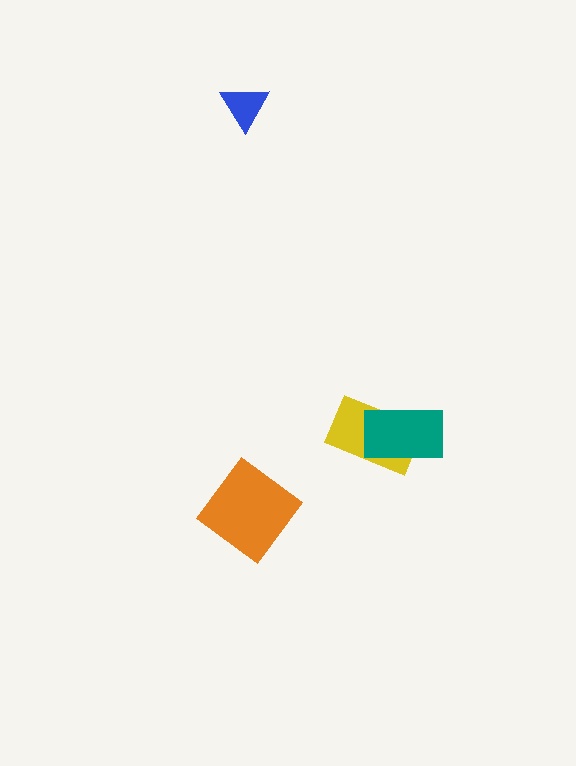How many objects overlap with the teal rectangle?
1 object overlaps with the teal rectangle.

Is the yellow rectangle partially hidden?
Yes, it is partially covered by another shape.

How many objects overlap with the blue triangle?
0 objects overlap with the blue triangle.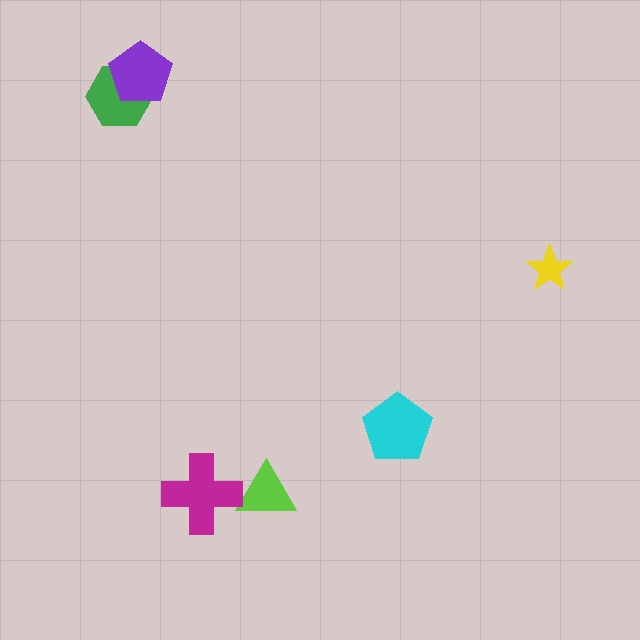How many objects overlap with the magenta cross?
1 object overlaps with the magenta cross.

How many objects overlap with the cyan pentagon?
0 objects overlap with the cyan pentagon.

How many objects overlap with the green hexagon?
1 object overlaps with the green hexagon.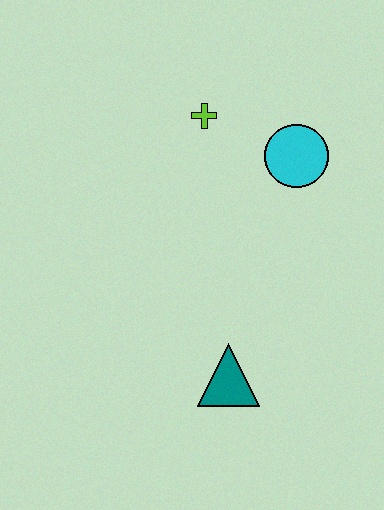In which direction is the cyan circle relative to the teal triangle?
The cyan circle is above the teal triangle.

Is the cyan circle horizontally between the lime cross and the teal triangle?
No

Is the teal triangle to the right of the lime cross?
Yes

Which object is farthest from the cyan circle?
The teal triangle is farthest from the cyan circle.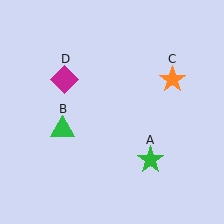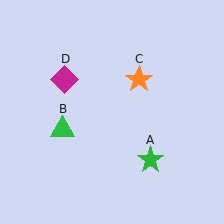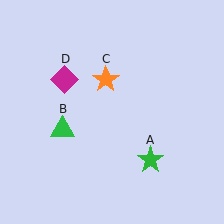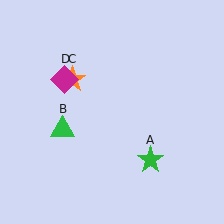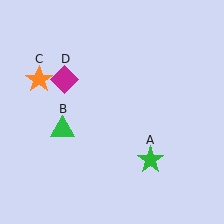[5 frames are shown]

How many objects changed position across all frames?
1 object changed position: orange star (object C).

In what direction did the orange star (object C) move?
The orange star (object C) moved left.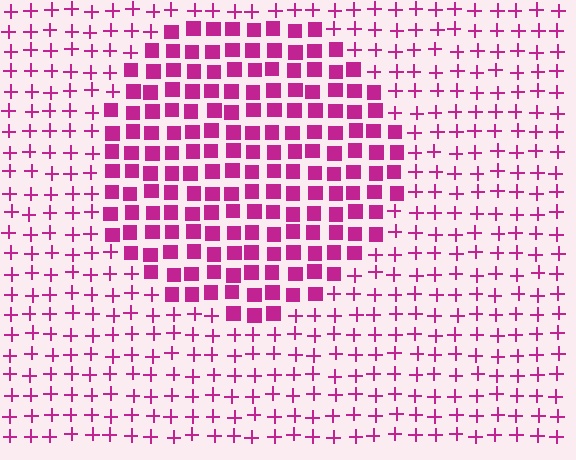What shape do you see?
I see a circle.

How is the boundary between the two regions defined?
The boundary is defined by a change in element shape: squares inside vs. plus signs outside. All elements share the same color and spacing.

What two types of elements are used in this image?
The image uses squares inside the circle region and plus signs outside it.